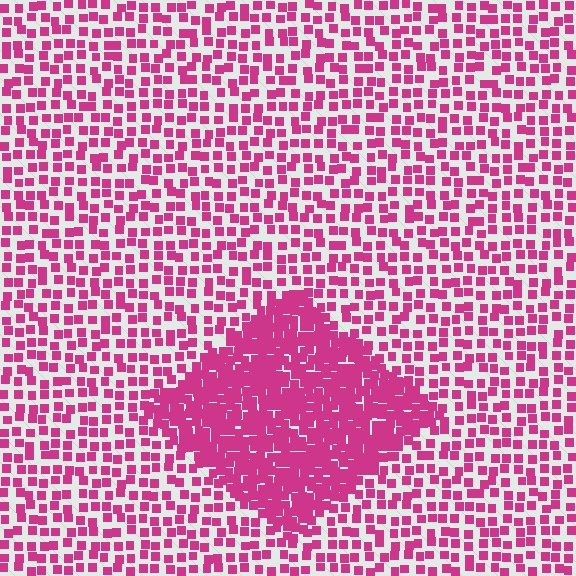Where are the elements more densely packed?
The elements are more densely packed inside the diamond boundary.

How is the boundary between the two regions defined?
The boundary is defined by a change in element density (approximately 2.4x ratio). All elements are the same color, size, and shape.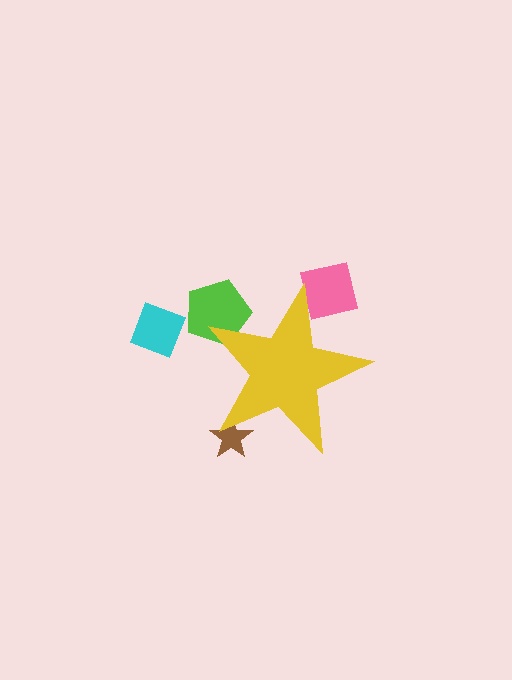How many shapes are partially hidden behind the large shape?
3 shapes are partially hidden.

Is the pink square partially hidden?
Yes, the pink square is partially hidden behind the yellow star.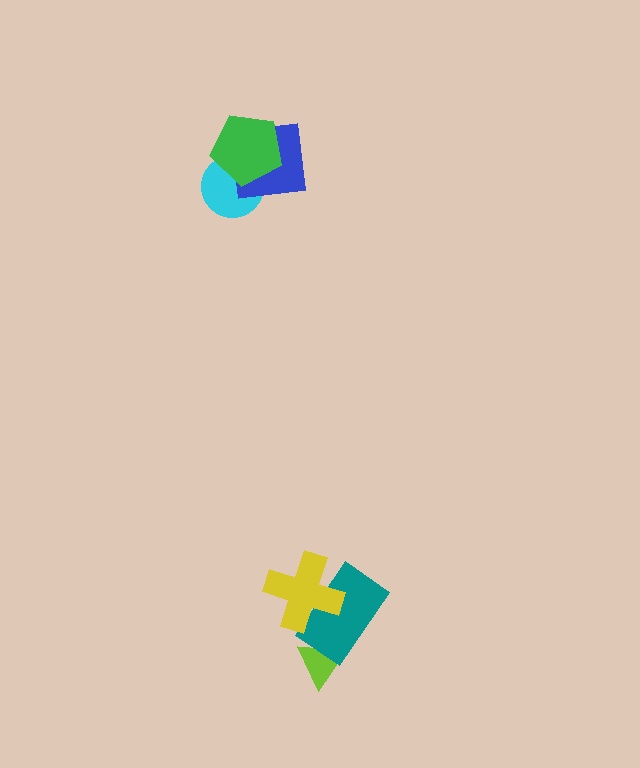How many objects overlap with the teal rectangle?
2 objects overlap with the teal rectangle.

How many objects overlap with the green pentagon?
2 objects overlap with the green pentagon.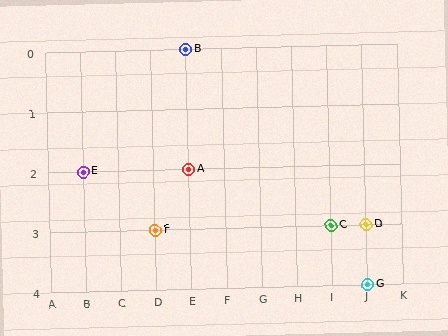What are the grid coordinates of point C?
Point C is at grid coordinates (I, 3).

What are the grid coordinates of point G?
Point G is at grid coordinates (J, 4).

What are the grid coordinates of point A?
Point A is at grid coordinates (E, 2).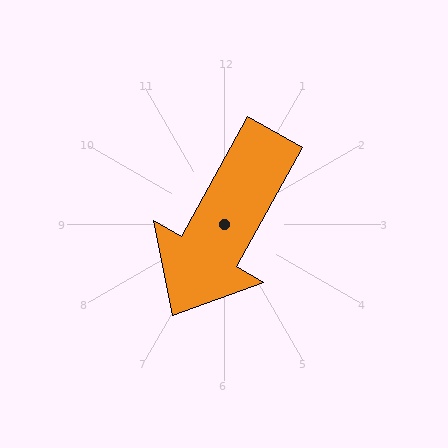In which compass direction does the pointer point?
Southwest.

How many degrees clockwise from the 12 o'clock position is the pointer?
Approximately 209 degrees.